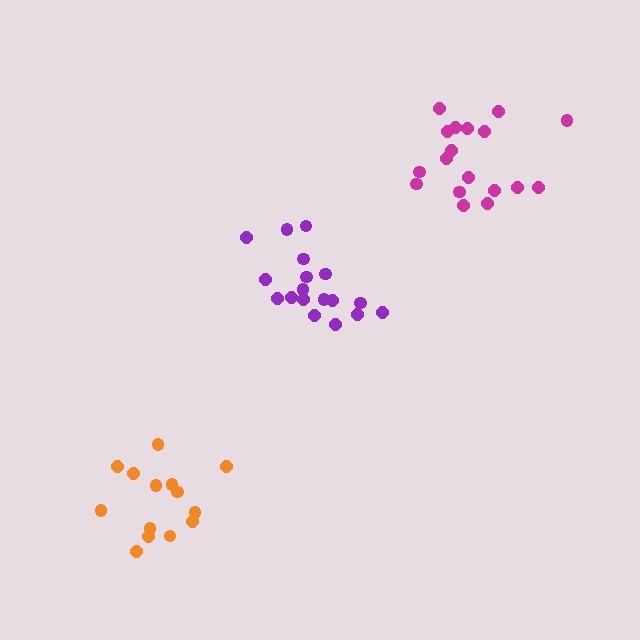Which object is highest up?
The magenta cluster is topmost.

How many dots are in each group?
Group 1: 18 dots, Group 2: 14 dots, Group 3: 18 dots (50 total).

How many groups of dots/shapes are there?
There are 3 groups.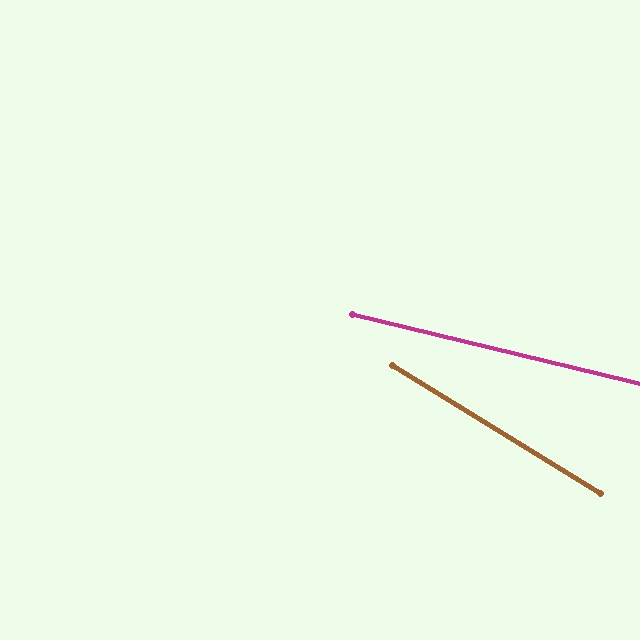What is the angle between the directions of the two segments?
Approximately 18 degrees.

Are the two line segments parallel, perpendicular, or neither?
Neither parallel nor perpendicular — they differ by about 18°.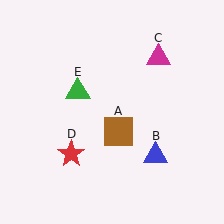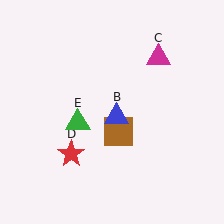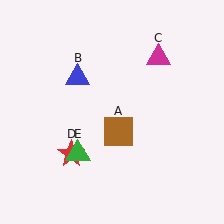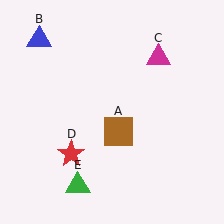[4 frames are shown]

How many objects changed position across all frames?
2 objects changed position: blue triangle (object B), green triangle (object E).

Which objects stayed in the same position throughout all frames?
Brown square (object A) and magenta triangle (object C) and red star (object D) remained stationary.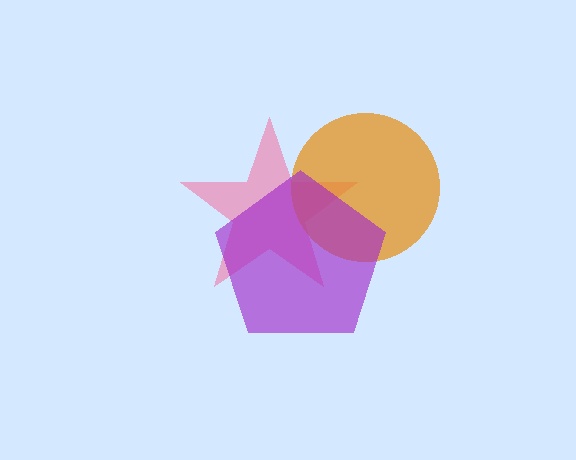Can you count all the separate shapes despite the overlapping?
Yes, there are 3 separate shapes.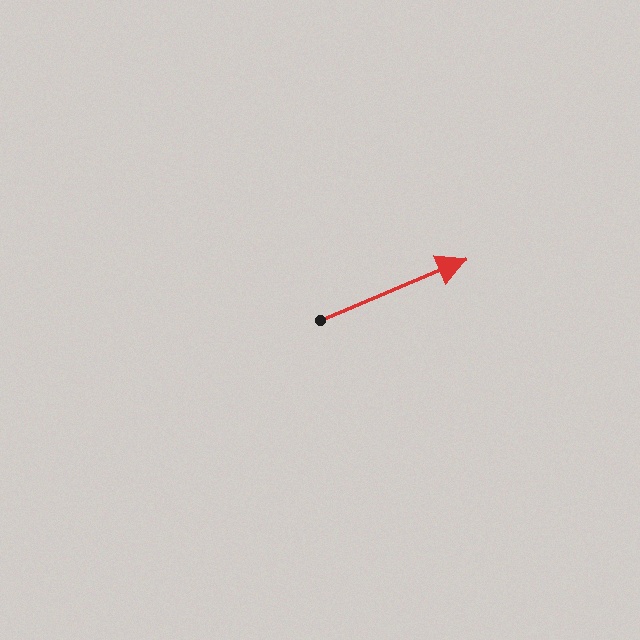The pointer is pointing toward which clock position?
Roughly 2 o'clock.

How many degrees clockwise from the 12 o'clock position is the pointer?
Approximately 67 degrees.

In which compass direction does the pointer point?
Northeast.